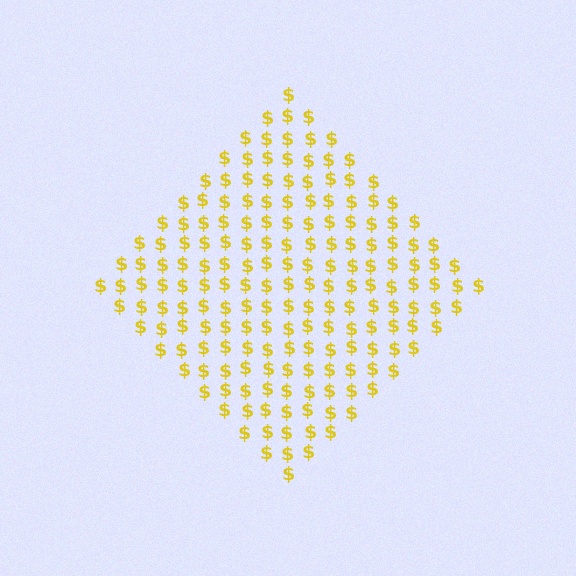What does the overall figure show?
The overall figure shows a diamond.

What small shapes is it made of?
It is made of small dollar signs.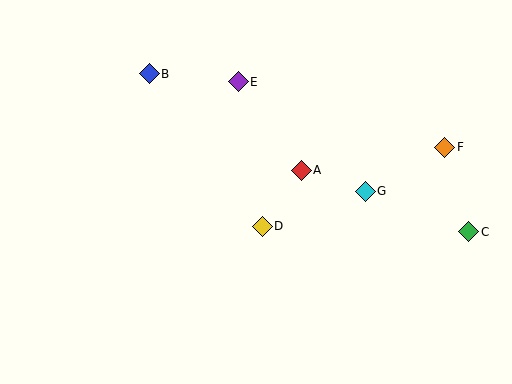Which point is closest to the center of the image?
Point D at (262, 226) is closest to the center.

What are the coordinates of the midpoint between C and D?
The midpoint between C and D is at (366, 229).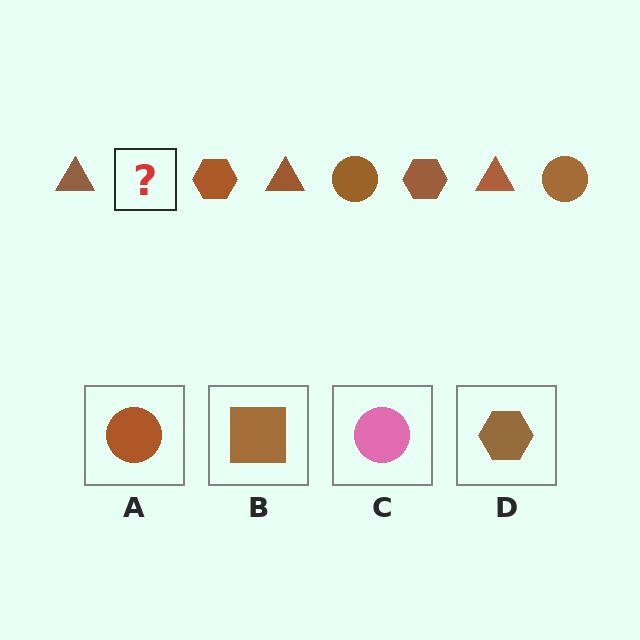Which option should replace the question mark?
Option A.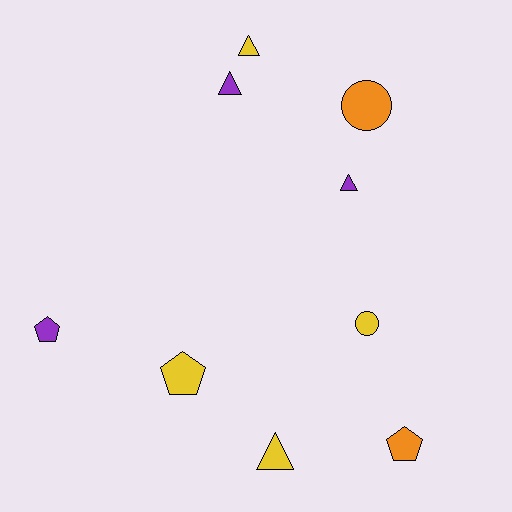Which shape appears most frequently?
Triangle, with 4 objects.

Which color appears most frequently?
Yellow, with 4 objects.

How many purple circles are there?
There are no purple circles.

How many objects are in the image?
There are 9 objects.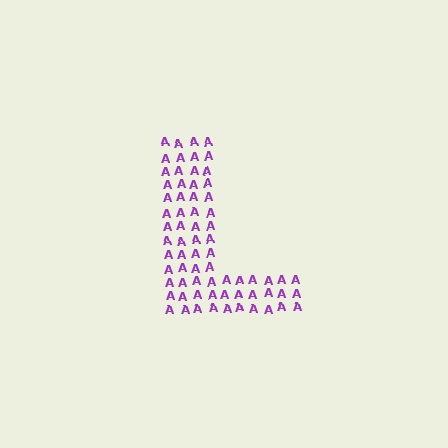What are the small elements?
The small elements are letter A's.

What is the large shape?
The large shape is the letter L.